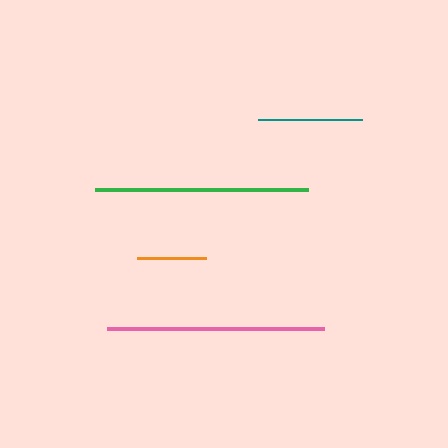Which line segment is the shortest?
The orange line is the shortest at approximately 69 pixels.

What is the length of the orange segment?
The orange segment is approximately 69 pixels long.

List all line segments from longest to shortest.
From longest to shortest: pink, green, teal, orange.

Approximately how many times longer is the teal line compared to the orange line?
The teal line is approximately 1.5 times the length of the orange line.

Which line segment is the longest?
The pink line is the longest at approximately 217 pixels.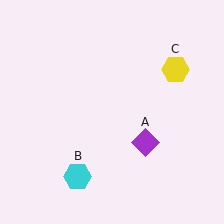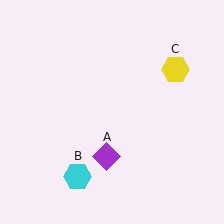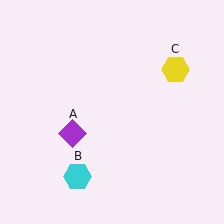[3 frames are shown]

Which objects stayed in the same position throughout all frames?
Cyan hexagon (object B) and yellow hexagon (object C) remained stationary.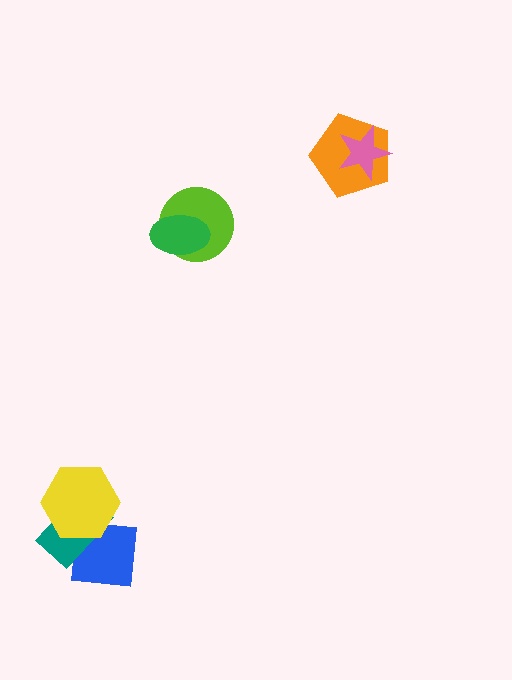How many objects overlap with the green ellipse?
1 object overlaps with the green ellipse.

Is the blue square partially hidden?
Yes, it is partially covered by another shape.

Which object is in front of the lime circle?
The green ellipse is in front of the lime circle.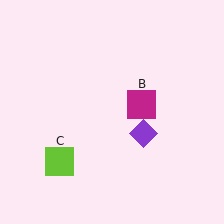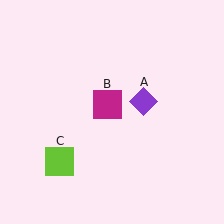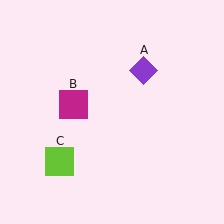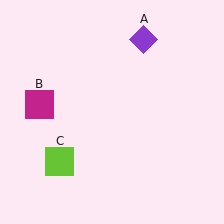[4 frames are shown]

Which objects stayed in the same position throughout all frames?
Lime square (object C) remained stationary.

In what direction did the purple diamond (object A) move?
The purple diamond (object A) moved up.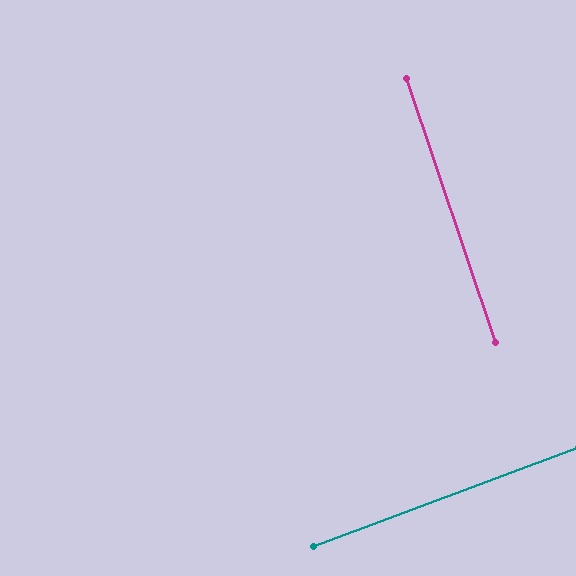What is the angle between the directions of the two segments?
Approximately 88 degrees.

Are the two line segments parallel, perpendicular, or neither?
Perpendicular — they meet at approximately 88°.